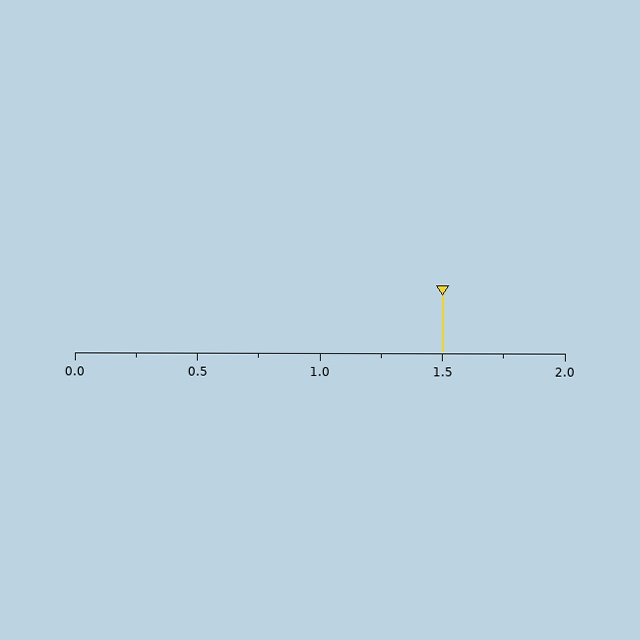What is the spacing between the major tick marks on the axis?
The major ticks are spaced 0.5 apart.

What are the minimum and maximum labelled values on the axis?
The axis runs from 0.0 to 2.0.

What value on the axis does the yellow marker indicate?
The marker indicates approximately 1.5.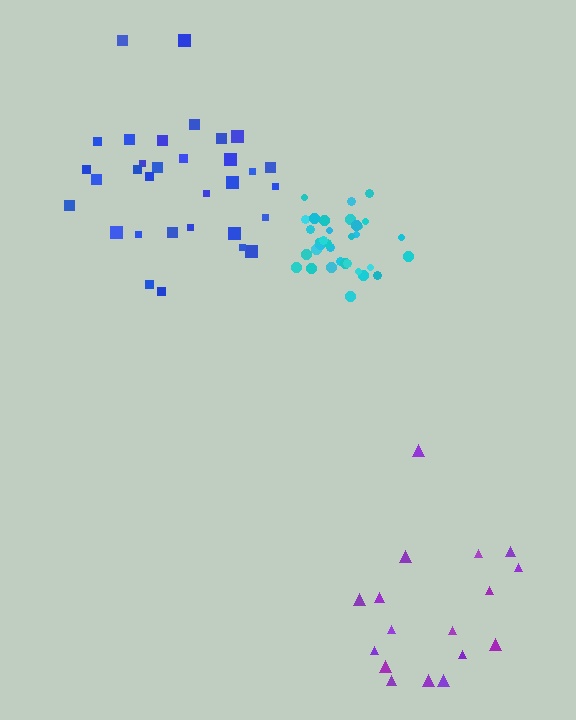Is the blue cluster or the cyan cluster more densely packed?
Cyan.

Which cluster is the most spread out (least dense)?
Purple.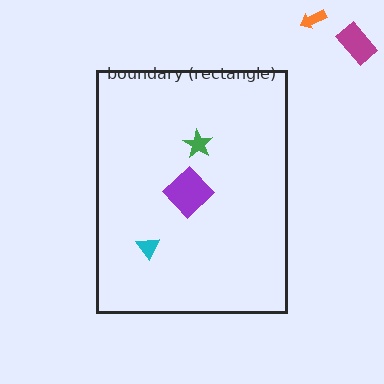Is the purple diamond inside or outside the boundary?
Inside.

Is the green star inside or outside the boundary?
Inside.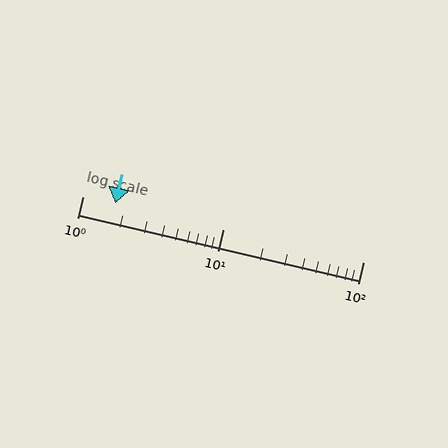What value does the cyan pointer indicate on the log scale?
The pointer indicates approximately 1.7.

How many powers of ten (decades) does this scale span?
The scale spans 2 decades, from 1 to 100.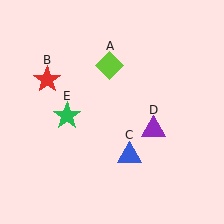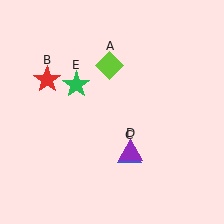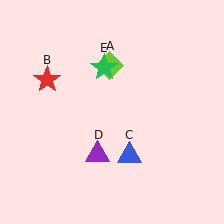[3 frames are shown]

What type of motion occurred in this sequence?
The purple triangle (object D), green star (object E) rotated clockwise around the center of the scene.